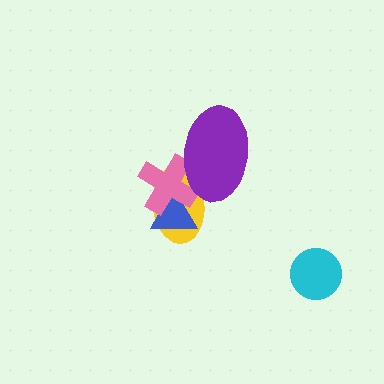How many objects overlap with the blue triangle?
2 objects overlap with the blue triangle.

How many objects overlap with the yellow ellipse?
3 objects overlap with the yellow ellipse.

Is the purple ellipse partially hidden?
No, no other shape covers it.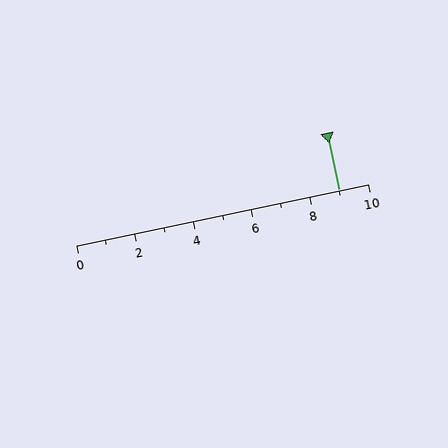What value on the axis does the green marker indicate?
The marker indicates approximately 9.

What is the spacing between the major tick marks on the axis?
The major ticks are spaced 2 apart.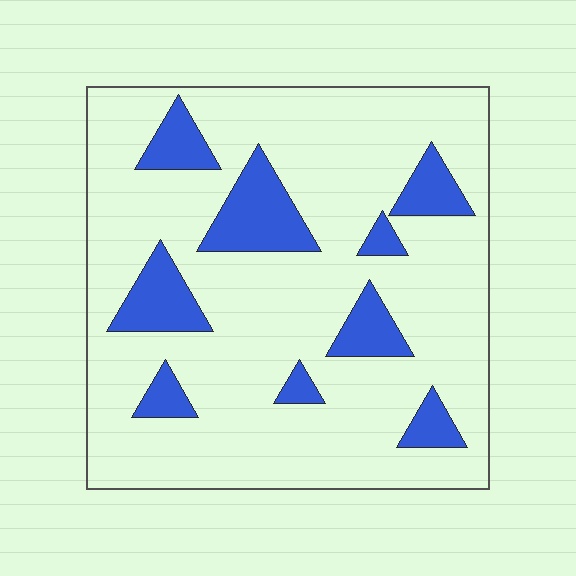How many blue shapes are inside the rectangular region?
9.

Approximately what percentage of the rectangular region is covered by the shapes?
Approximately 20%.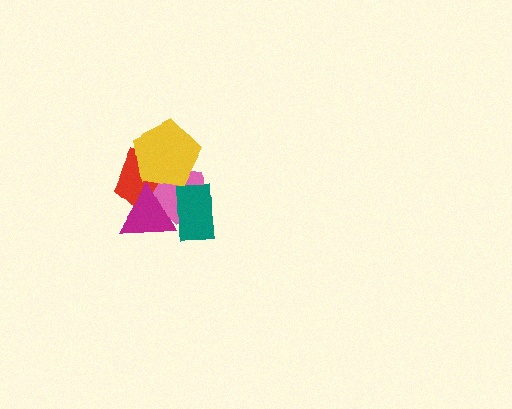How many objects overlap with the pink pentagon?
4 objects overlap with the pink pentagon.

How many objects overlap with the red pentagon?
4 objects overlap with the red pentagon.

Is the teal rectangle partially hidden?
Yes, it is partially covered by another shape.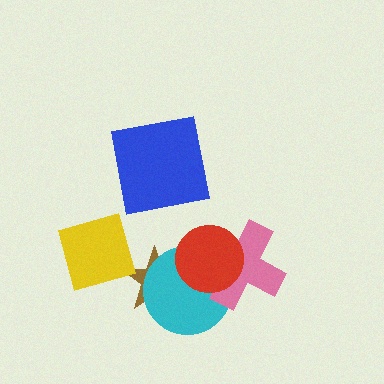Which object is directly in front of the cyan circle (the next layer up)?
The pink cross is directly in front of the cyan circle.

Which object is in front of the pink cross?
The red circle is in front of the pink cross.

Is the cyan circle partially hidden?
Yes, it is partially covered by another shape.